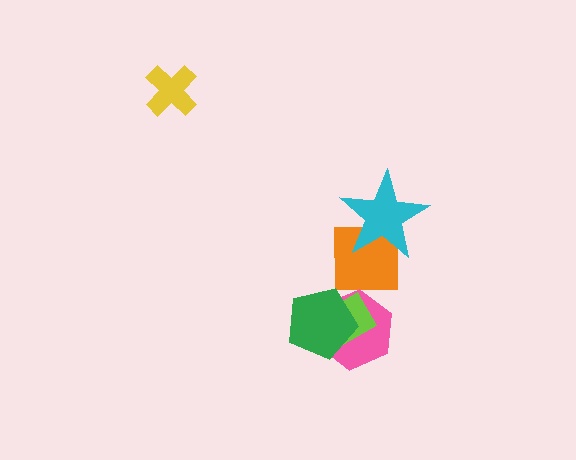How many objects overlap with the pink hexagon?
3 objects overlap with the pink hexagon.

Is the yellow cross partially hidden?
No, no other shape covers it.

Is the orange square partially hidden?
Yes, it is partially covered by another shape.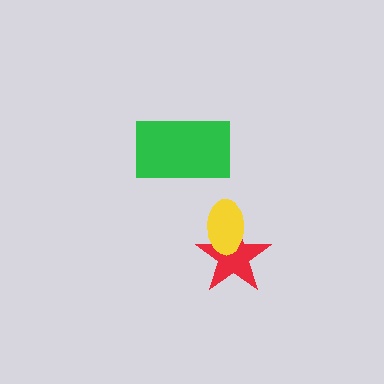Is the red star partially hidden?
Yes, it is partially covered by another shape.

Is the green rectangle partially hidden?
No, no other shape covers it.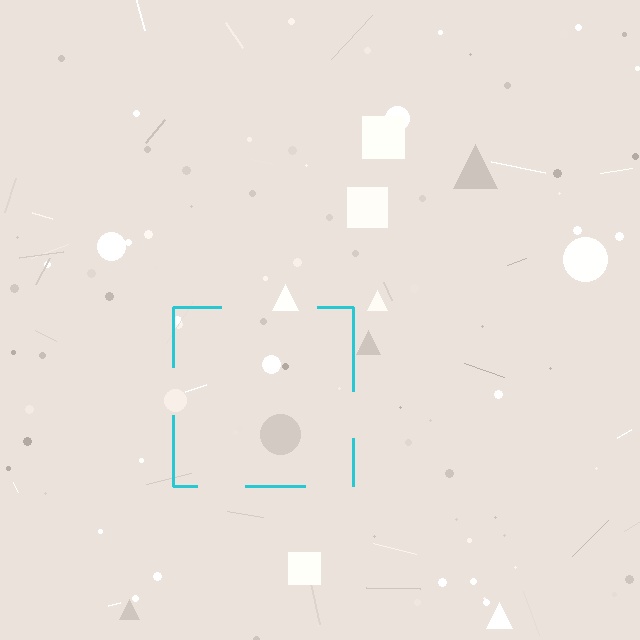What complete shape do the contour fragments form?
The contour fragments form a square.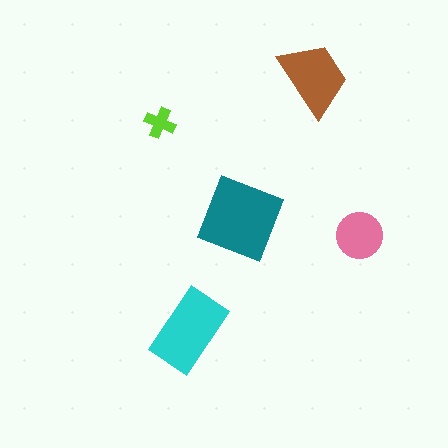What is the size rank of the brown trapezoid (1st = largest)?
3rd.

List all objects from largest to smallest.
The teal square, the cyan rectangle, the brown trapezoid, the pink circle, the lime cross.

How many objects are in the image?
There are 5 objects in the image.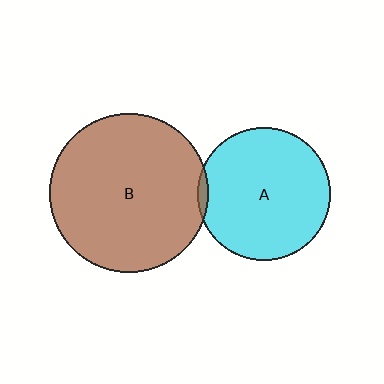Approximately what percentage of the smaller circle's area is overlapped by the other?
Approximately 5%.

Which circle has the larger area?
Circle B (brown).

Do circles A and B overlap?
Yes.